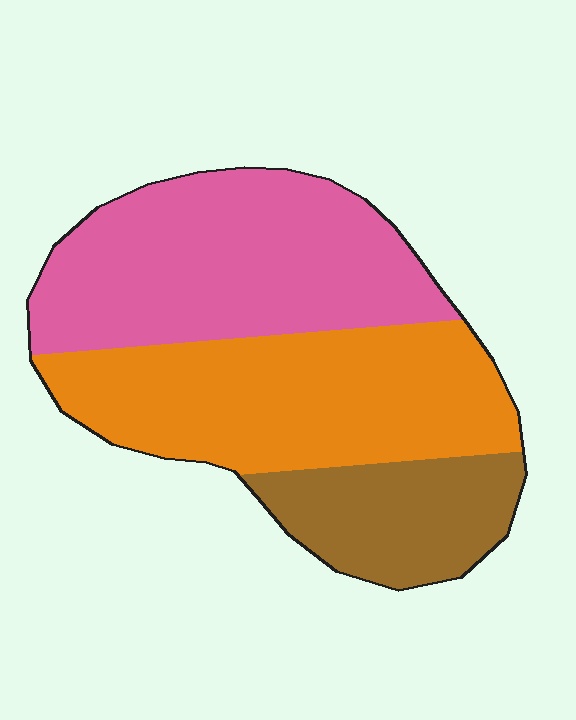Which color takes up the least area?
Brown, at roughly 20%.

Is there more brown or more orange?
Orange.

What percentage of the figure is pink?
Pink covers about 40% of the figure.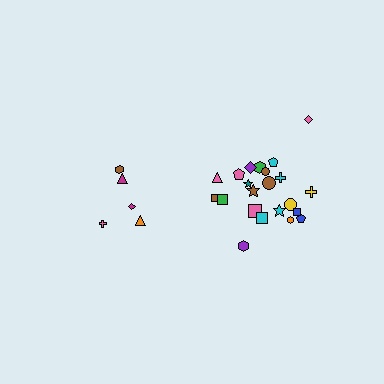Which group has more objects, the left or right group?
The right group.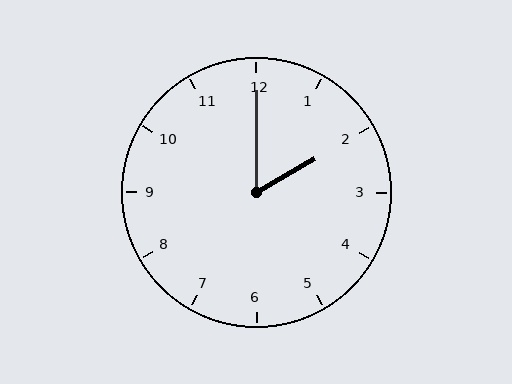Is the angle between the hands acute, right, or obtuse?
It is acute.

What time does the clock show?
2:00.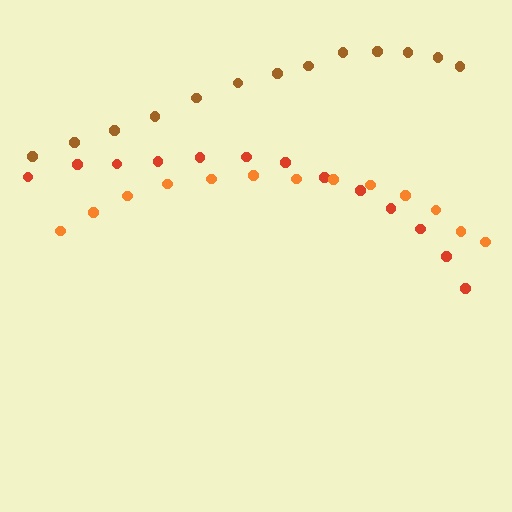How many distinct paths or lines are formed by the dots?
There are 3 distinct paths.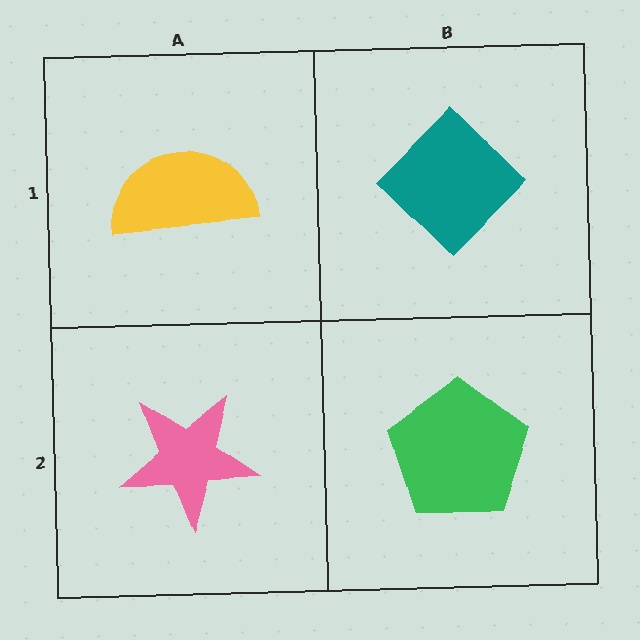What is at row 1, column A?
A yellow semicircle.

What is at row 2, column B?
A green pentagon.